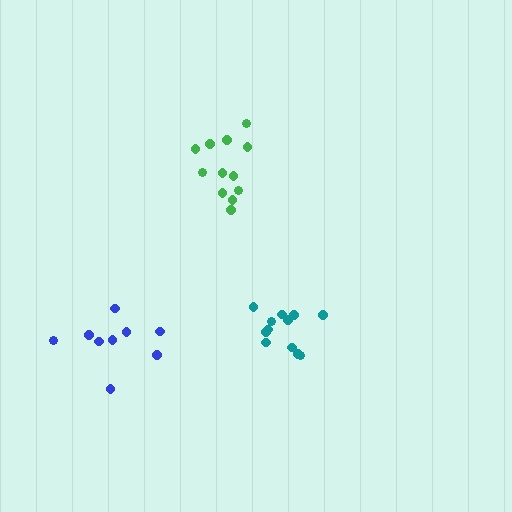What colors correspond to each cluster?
The clusters are colored: teal, green, blue.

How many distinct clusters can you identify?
There are 3 distinct clusters.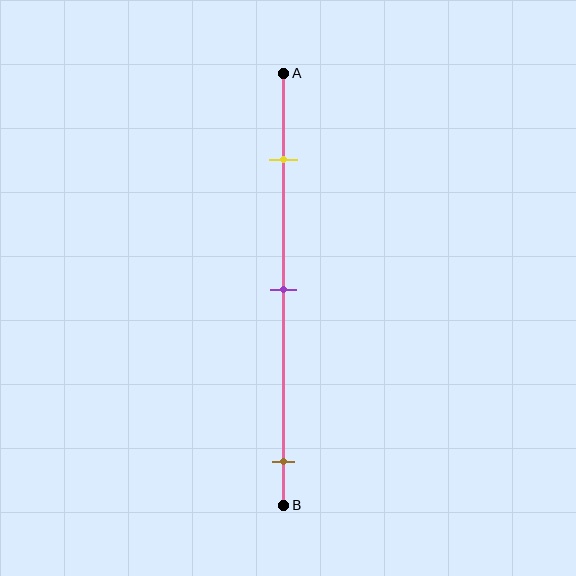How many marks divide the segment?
There are 3 marks dividing the segment.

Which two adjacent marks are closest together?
The yellow and purple marks are the closest adjacent pair.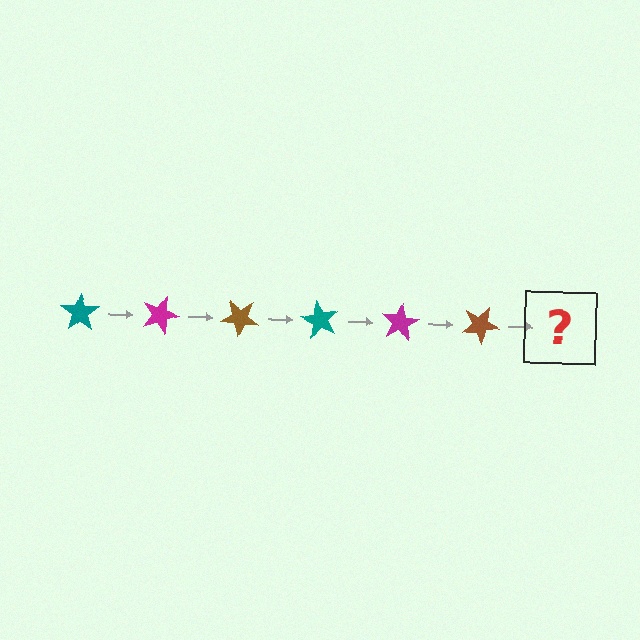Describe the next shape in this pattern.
It should be a teal star, rotated 120 degrees from the start.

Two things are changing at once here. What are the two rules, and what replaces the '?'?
The two rules are that it rotates 20 degrees each step and the color cycles through teal, magenta, and brown. The '?' should be a teal star, rotated 120 degrees from the start.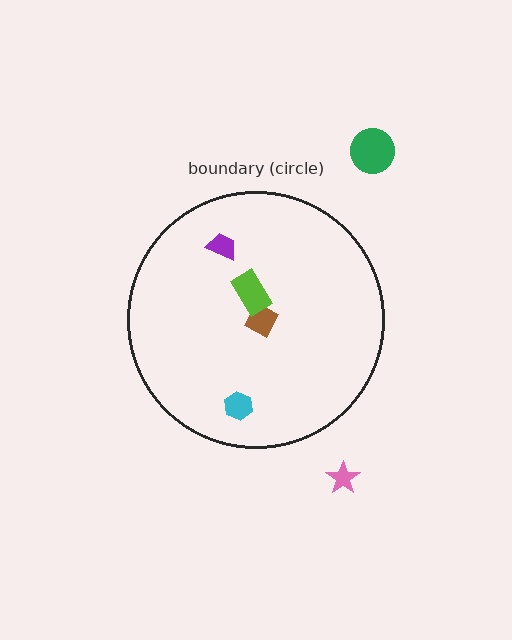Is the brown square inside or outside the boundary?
Inside.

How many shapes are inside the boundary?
4 inside, 2 outside.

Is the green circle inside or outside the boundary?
Outside.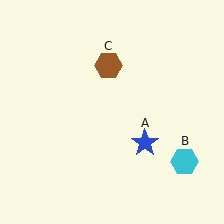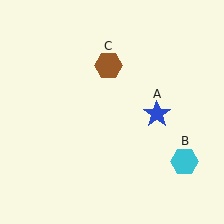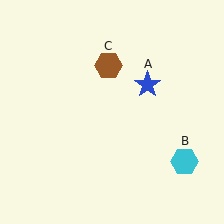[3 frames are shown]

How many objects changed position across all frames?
1 object changed position: blue star (object A).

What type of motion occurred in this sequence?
The blue star (object A) rotated counterclockwise around the center of the scene.